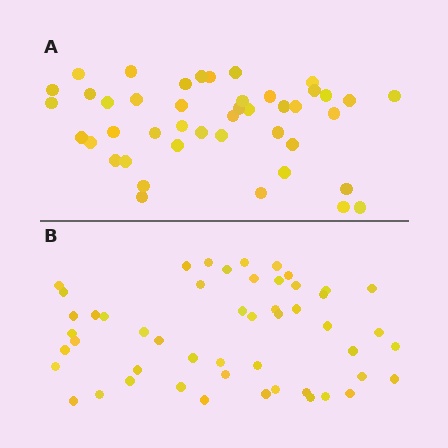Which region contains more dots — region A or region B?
Region B (the bottom region) has more dots.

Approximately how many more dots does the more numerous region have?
Region B has roughly 8 or so more dots than region A.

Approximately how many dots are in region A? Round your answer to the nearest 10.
About 40 dots. (The exact count is 44, which rounds to 40.)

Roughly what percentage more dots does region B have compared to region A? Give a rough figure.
About 15% more.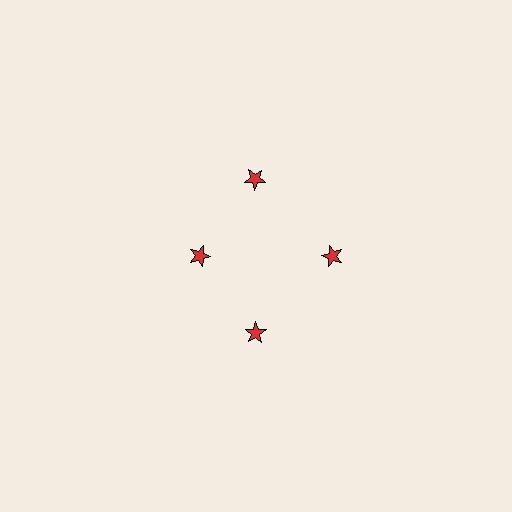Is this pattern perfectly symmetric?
No. The 4 red stars are arranged in a ring, but one element near the 9 o'clock position is pulled inward toward the center, breaking the 4-fold rotational symmetry.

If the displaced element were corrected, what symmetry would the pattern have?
It would have 4-fold rotational symmetry — the pattern would map onto itself every 90 degrees.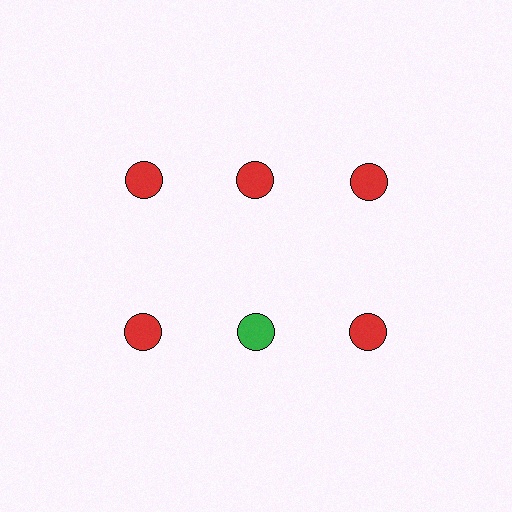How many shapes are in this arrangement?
There are 6 shapes arranged in a grid pattern.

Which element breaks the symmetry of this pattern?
The green circle in the second row, second from left column breaks the symmetry. All other shapes are red circles.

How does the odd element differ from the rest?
It has a different color: green instead of red.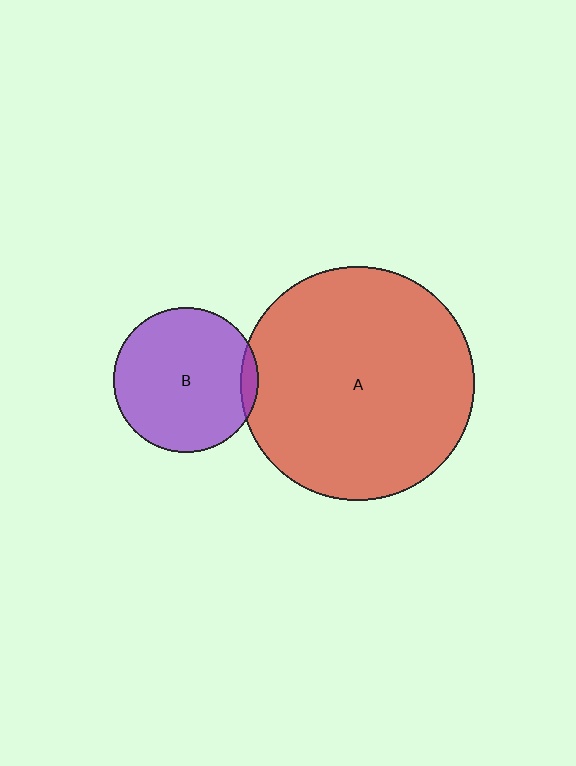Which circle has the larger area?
Circle A (red).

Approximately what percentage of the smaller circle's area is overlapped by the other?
Approximately 5%.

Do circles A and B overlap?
Yes.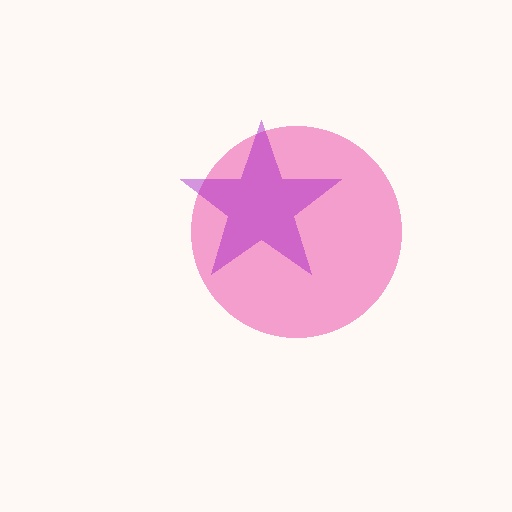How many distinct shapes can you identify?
There are 2 distinct shapes: a pink circle, a purple star.